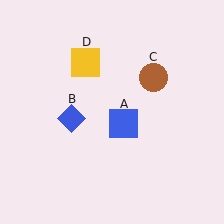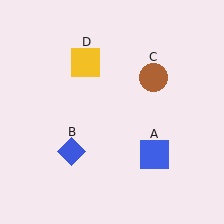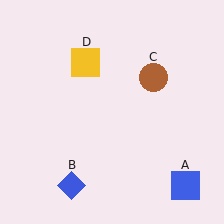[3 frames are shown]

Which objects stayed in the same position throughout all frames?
Brown circle (object C) and yellow square (object D) remained stationary.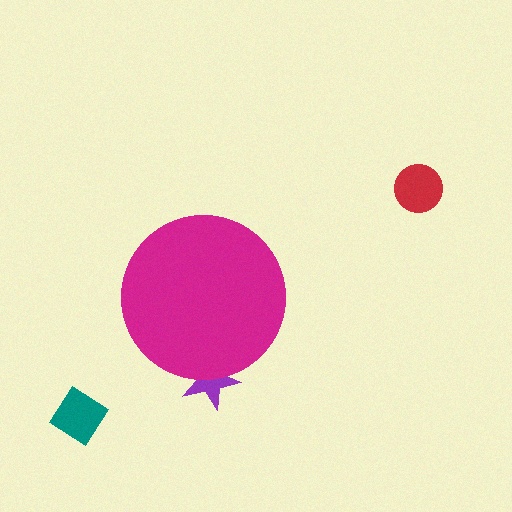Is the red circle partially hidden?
No, the red circle is fully visible.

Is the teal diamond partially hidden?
No, the teal diamond is fully visible.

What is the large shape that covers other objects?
A magenta circle.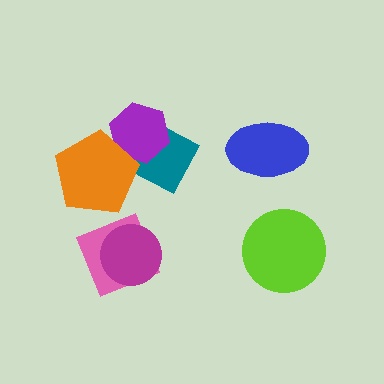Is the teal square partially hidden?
Yes, it is partially covered by another shape.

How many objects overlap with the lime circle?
0 objects overlap with the lime circle.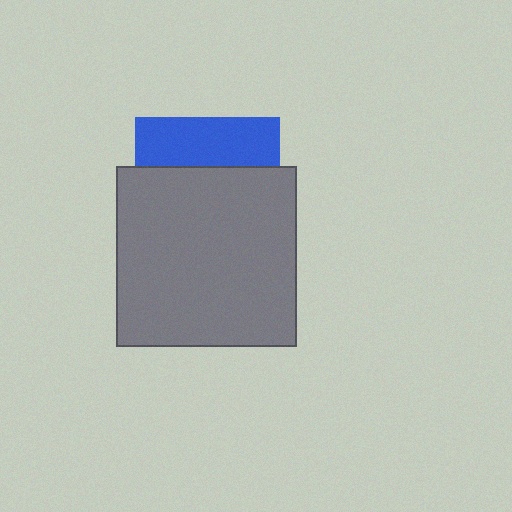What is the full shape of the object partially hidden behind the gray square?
The partially hidden object is a blue square.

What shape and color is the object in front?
The object in front is a gray square.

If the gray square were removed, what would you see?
You would see the complete blue square.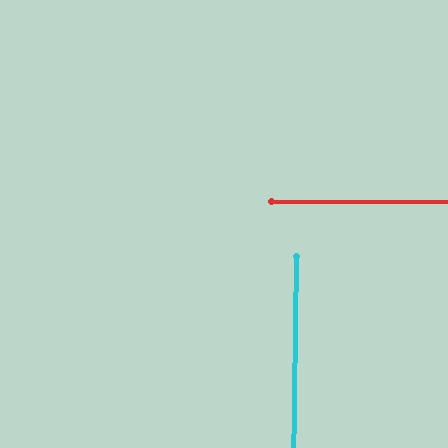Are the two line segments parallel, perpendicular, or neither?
Perpendicular — they meet at approximately 90°.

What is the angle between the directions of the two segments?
Approximately 90 degrees.